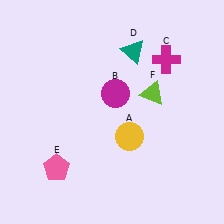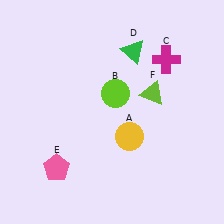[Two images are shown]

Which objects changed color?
B changed from magenta to lime. D changed from teal to green.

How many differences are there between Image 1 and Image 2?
There are 2 differences between the two images.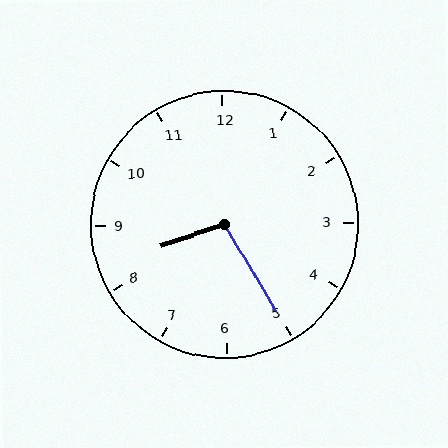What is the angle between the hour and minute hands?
Approximately 102 degrees.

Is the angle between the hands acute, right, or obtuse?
It is obtuse.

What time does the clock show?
8:25.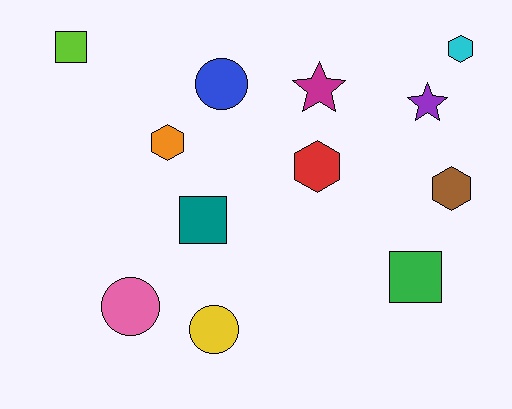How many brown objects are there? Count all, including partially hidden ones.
There is 1 brown object.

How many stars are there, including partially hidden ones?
There are 2 stars.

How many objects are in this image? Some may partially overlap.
There are 12 objects.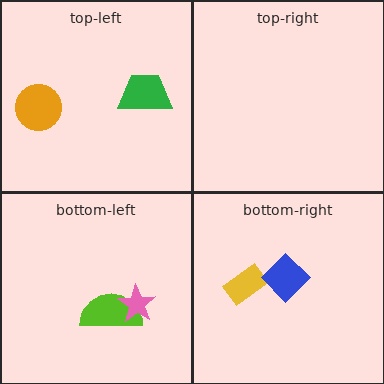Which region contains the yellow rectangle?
The bottom-right region.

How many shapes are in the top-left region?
2.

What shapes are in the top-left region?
The green trapezoid, the orange circle.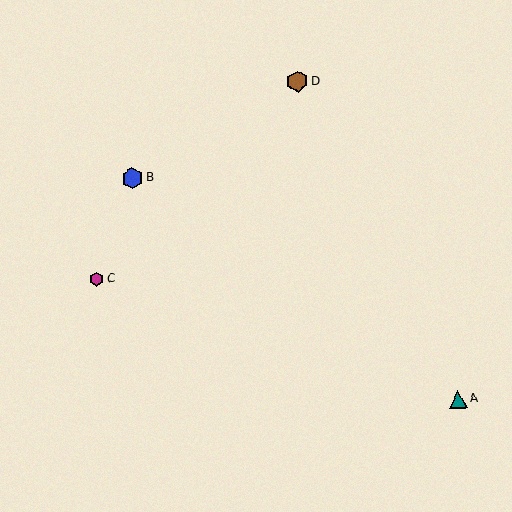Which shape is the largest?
The blue hexagon (labeled B) is the largest.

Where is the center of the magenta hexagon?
The center of the magenta hexagon is at (97, 280).